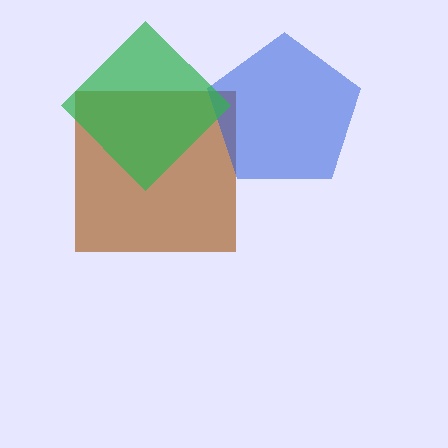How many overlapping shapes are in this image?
There are 3 overlapping shapes in the image.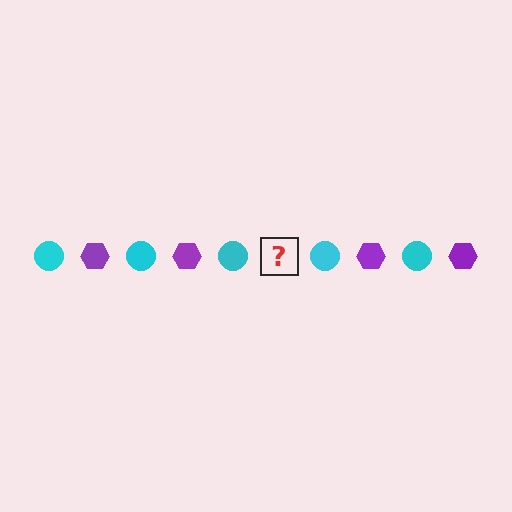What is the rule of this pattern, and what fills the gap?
The rule is that the pattern alternates between cyan circle and purple hexagon. The gap should be filled with a purple hexagon.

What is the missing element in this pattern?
The missing element is a purple hexagon.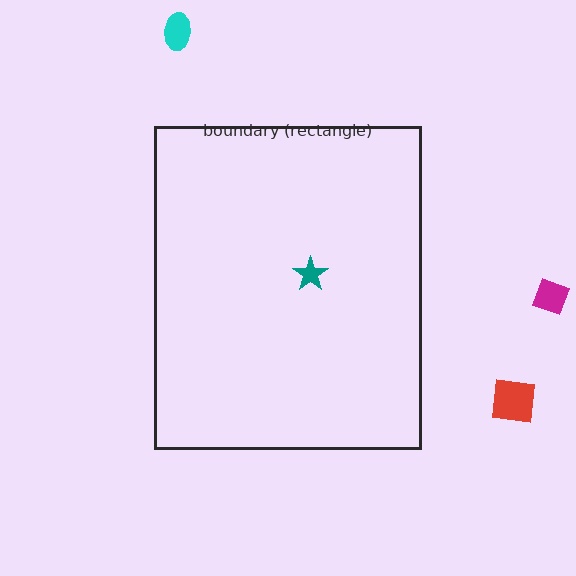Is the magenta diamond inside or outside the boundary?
Outside.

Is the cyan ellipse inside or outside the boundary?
Outside.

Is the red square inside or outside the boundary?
Outside.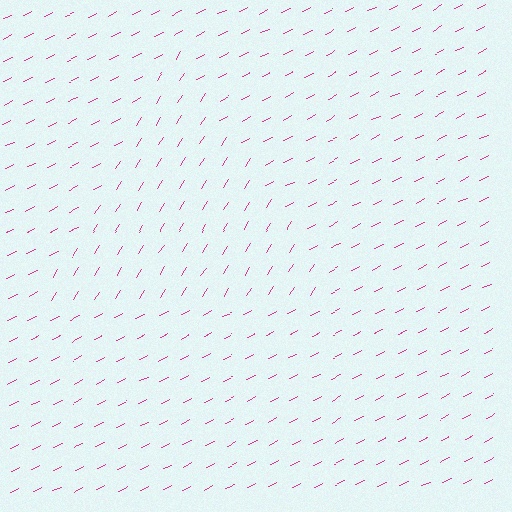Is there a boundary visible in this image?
Yes, there is a texture boundary formed by a change in line orientation.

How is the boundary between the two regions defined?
The boundary is defined purely by a change in line orientation (approximately 32 degrees difference). All lines are the same color and thickness.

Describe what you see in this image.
The image is filled with small magenta line segments. A triangle region in the image has lines oriented differently from the surrounding lines, creating a visible texture boundary.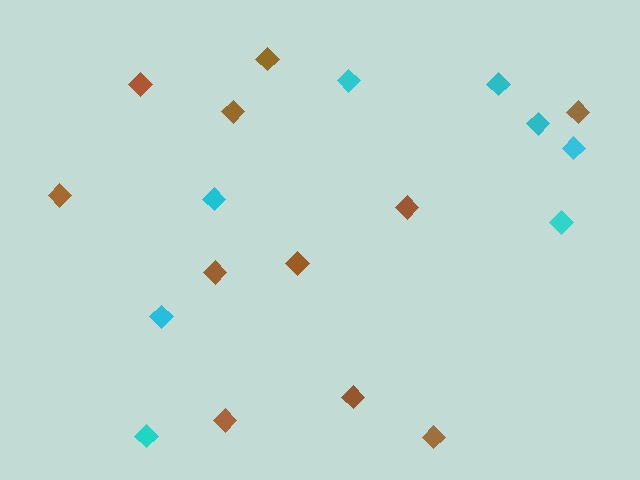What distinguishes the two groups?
There are 2 groups: one group of cyan diamonds (8) and one group of brown diamonds (11).